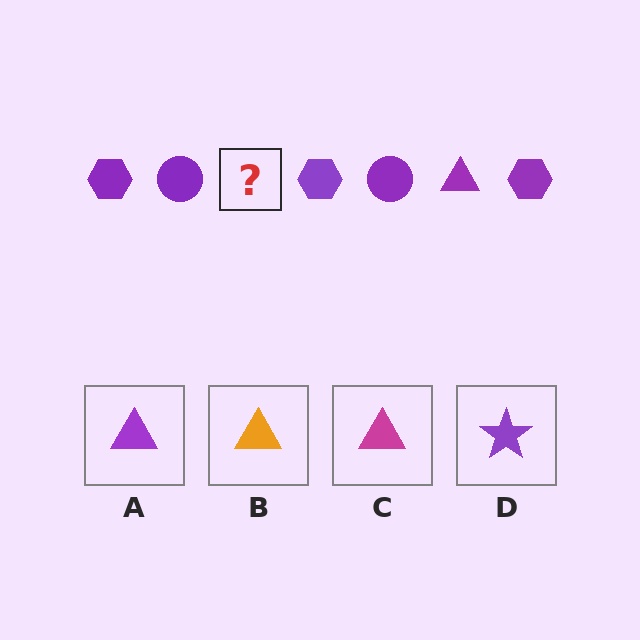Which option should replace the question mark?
Option A.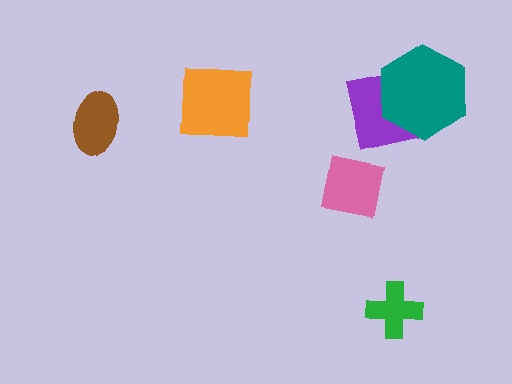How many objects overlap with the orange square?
0 objects overlap with the orange square.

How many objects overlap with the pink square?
0 objects overlap with the pink square.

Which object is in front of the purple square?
The teal hexagon is in front of the purple square.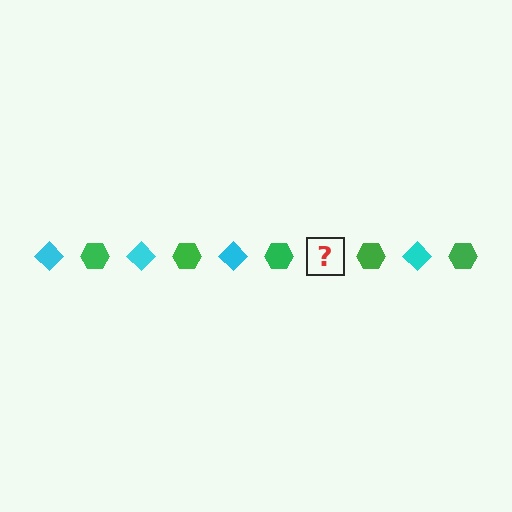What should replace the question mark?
The question mark should be replaced with a cyan diamond.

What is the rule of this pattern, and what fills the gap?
The rule is that the pattern alternates between cyan diamond and green hexagon. The gap should be filled with a cyan diamond.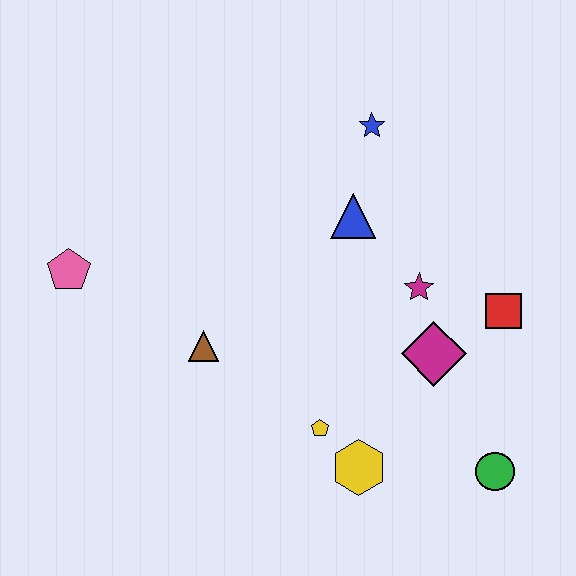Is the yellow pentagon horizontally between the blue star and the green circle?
No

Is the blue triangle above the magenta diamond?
Yes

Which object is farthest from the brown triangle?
The green circle is farthest from the brown triangle.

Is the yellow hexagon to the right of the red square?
No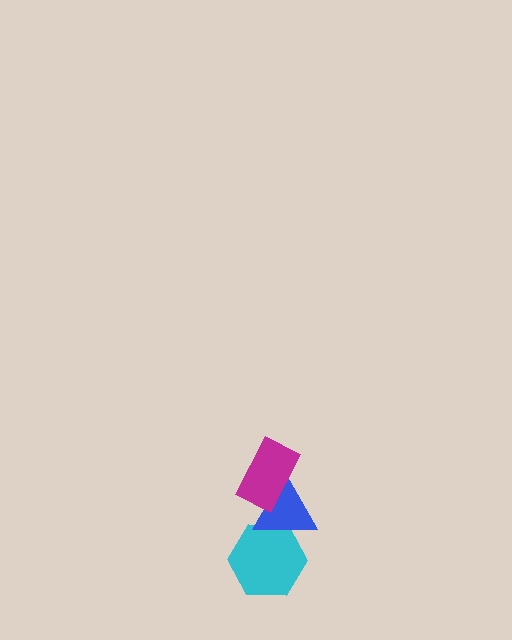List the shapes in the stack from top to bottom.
From top to bottom: the magenta rectangle, the blue triangle, the cyan hexagon.